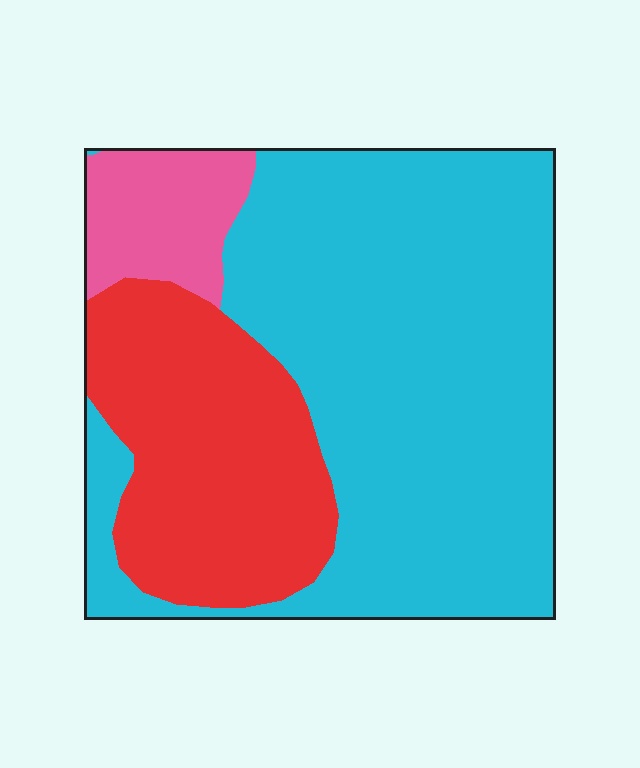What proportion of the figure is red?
Red covers 27% of the figure.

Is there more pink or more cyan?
Cyan.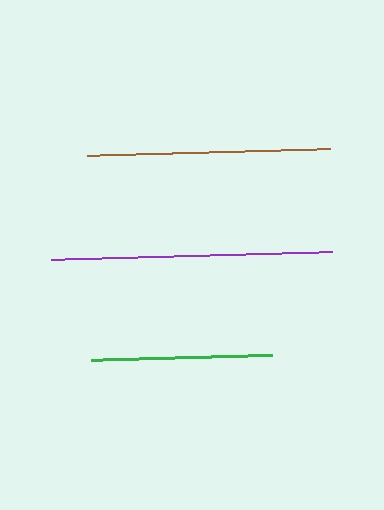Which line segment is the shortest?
The green line is the shortest at approximately 182 pixels.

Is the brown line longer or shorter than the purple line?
The purple line is longer than the brown line.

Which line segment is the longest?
The purple line is the longest at approximately 281 pixels.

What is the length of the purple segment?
The purple segment is approximately 281 pixels long.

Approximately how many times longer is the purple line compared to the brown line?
The purple line is approximately 1.2 times the length of the brown line.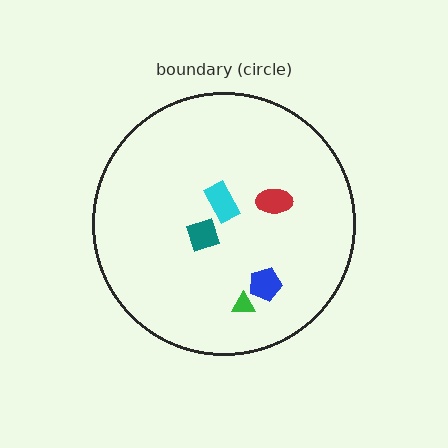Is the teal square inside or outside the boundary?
Inside.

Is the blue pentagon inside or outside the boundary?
Inside.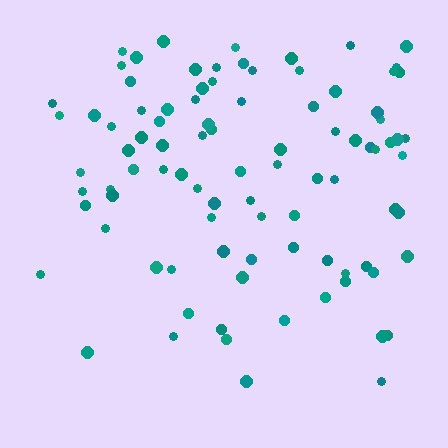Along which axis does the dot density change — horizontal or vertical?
Vertical.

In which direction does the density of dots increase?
From bottom to top, with the top side densest.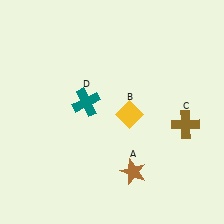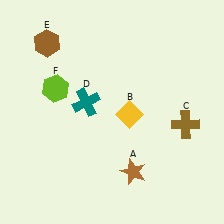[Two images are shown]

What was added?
A brown hexagon (E), a lime hexagon (F) were added in Image 2.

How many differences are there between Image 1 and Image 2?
There are 2 differences between the two images.